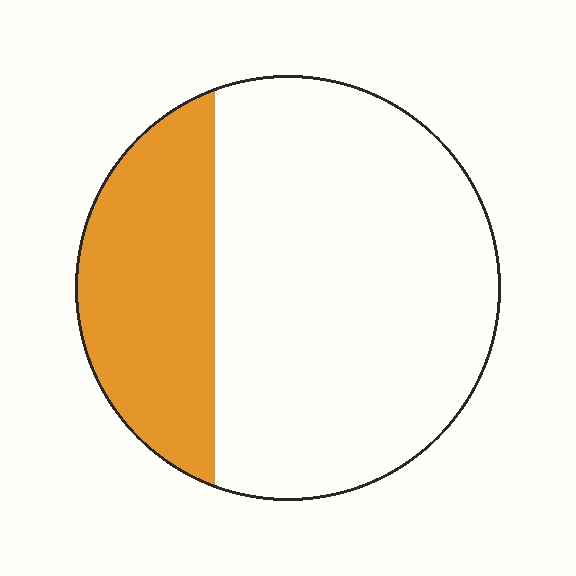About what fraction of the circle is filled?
About one quarter (1/4).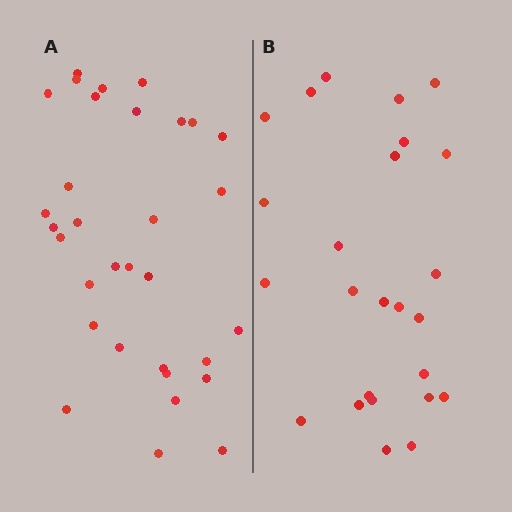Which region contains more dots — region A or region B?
Region A (the left region) has more dots.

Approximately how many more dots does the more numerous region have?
Region A has roughly 8 or so more dots than region B.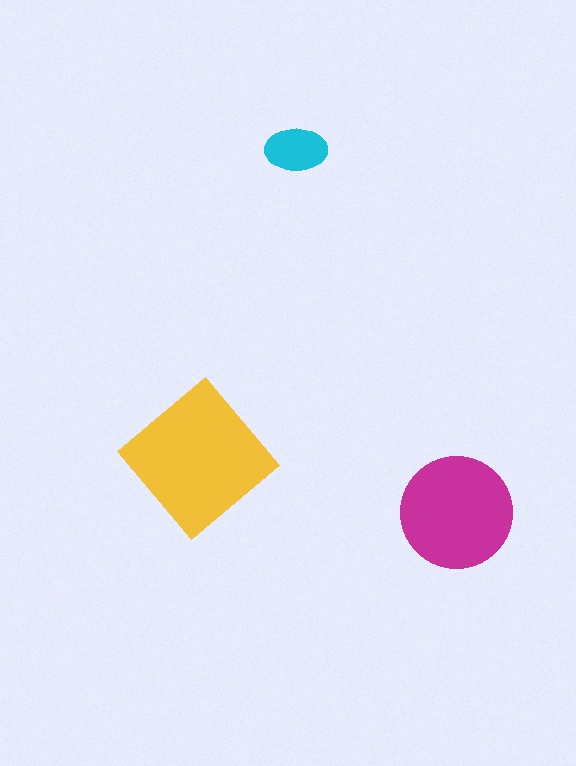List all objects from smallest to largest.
The cyan ellipse, the magenta circle, the yellow diamond.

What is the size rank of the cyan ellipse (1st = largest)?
3rd.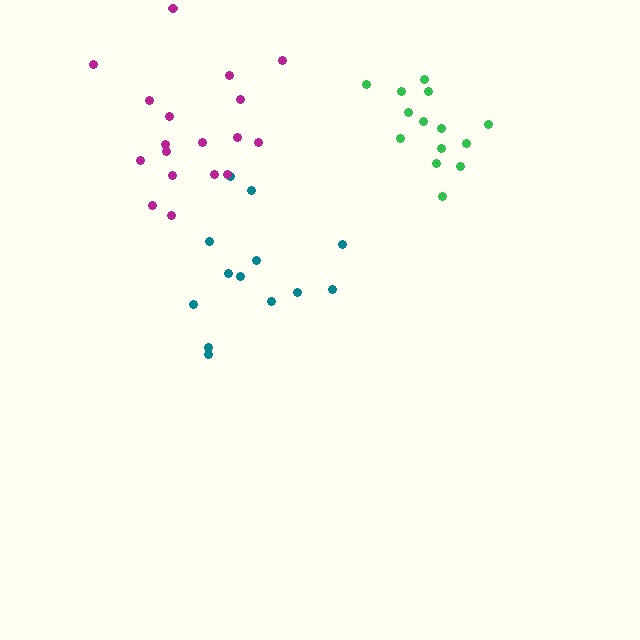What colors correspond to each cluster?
The clusters are colored: teal, green, magenta.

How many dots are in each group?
Group 1: 13 dots, Group 2: 14 dots, Group 3: 18 dots (45 total).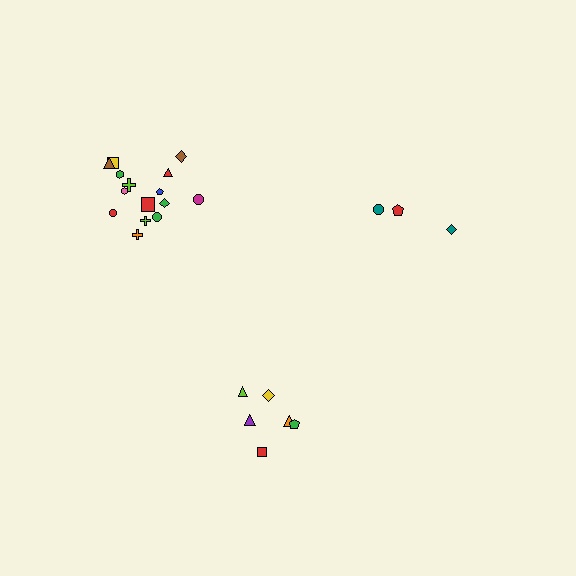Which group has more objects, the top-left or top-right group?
The top-left group.